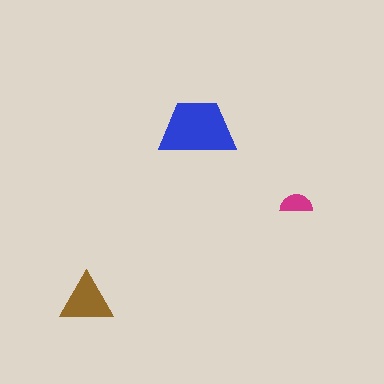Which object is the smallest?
The magenta semicircle.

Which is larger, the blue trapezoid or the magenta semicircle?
The blue trapezoid.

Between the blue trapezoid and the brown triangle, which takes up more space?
The blue trapezoid.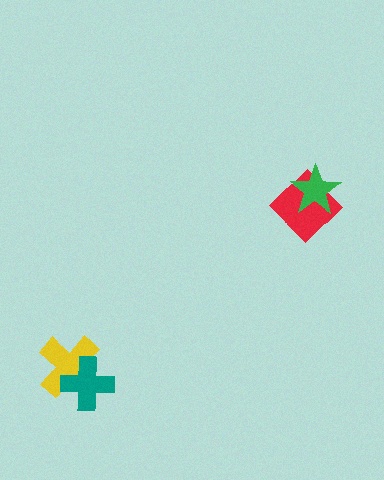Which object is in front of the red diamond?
The green star is in front of the red diamond.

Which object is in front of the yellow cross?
The teal cross is in front of the yellow cross.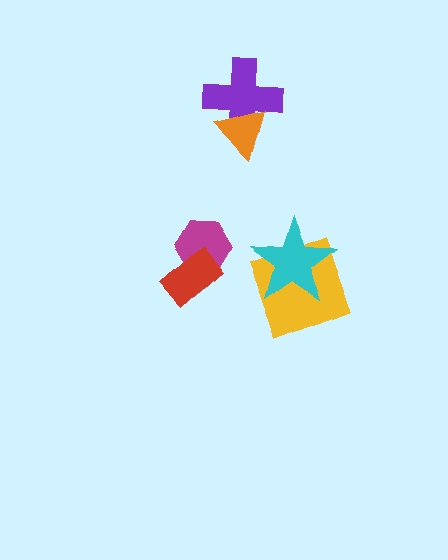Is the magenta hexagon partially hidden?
Yes, it is partially covered by another shape.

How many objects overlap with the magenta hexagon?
1 object overlaps with the magenta hexagon.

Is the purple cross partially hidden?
Yes, it is partially covered by another shape.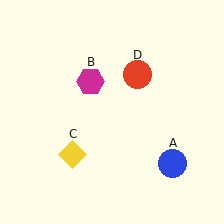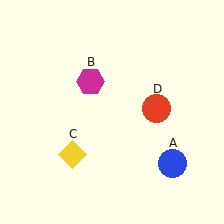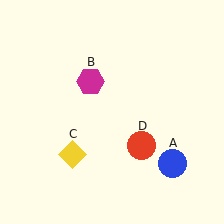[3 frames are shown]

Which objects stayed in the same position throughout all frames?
Blue circle (object A) and magenta hexagon (object B) and yellow diamond (object C) remained stationary.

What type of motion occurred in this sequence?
The red circle (object D) rotated clockwise around the center of the scene.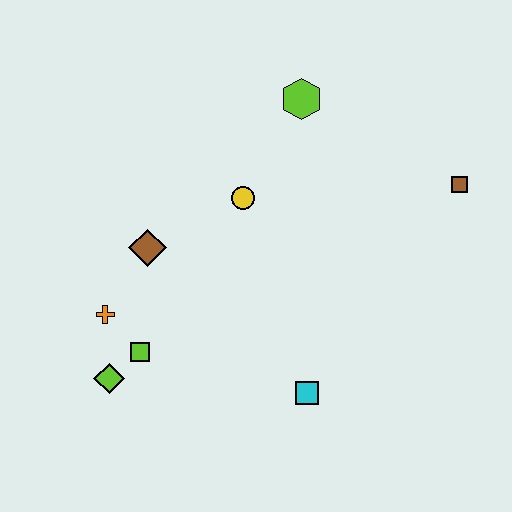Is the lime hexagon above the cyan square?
Yes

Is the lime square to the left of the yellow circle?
Yes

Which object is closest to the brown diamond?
The orange cross is closest to the brown diamond.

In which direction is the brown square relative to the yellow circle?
The brown square is to the right of the yellow circle.